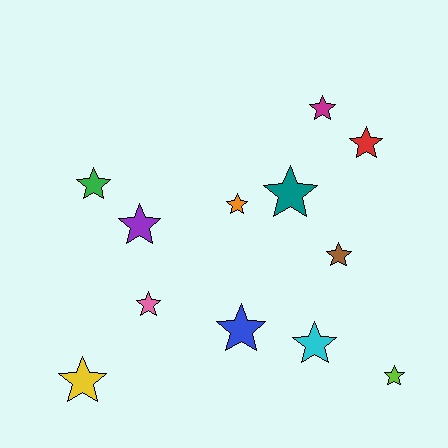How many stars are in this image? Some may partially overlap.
There are 12 stars.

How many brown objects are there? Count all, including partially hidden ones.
There is 1 brown object.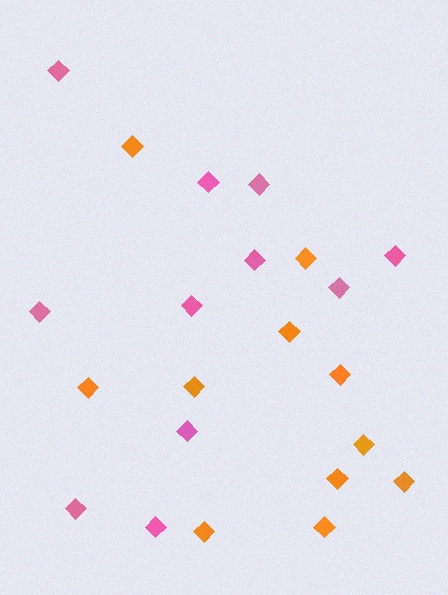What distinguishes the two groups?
There are 2 groups: one group of pink diamonds (11) and one group of orange diamonds (11).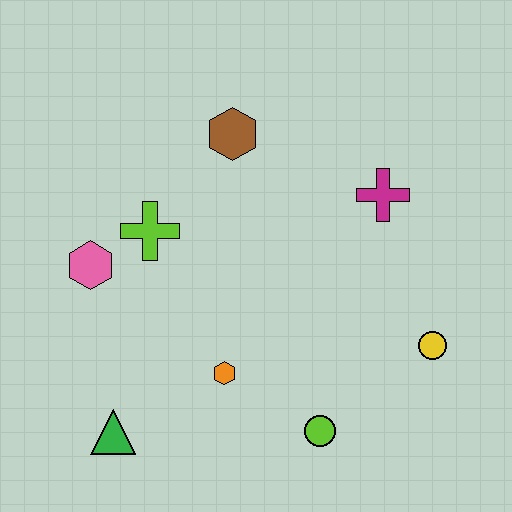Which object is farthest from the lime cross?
The yellow circle is farthest from the lime cross.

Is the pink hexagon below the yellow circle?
No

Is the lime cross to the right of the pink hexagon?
Yes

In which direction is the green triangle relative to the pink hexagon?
The green triangle is below the pink hexagon.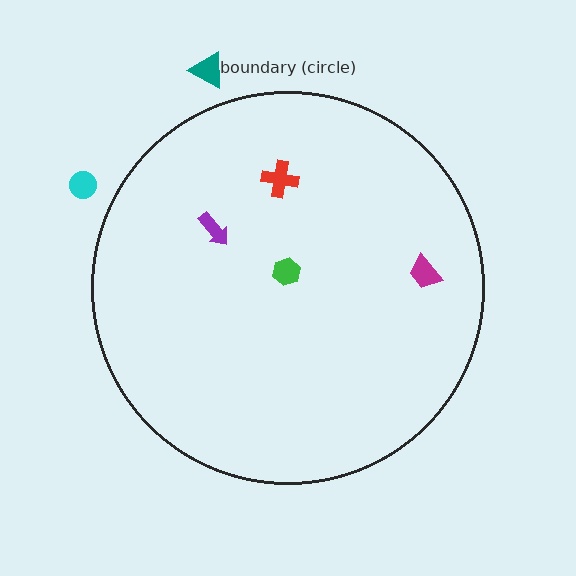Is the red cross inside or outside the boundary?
Inside.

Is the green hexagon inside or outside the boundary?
Inside.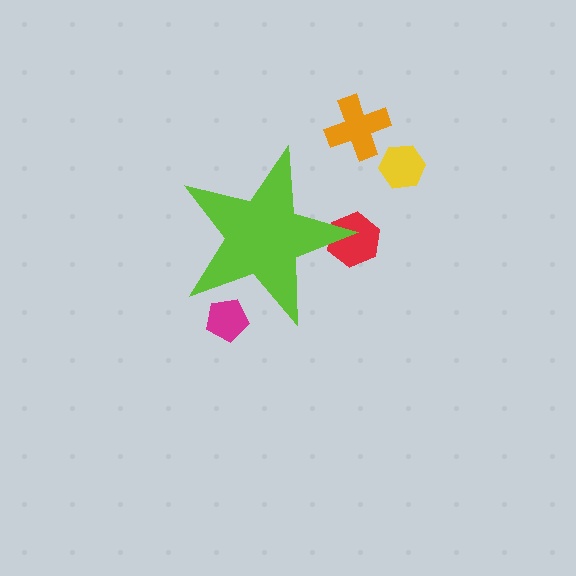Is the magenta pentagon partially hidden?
Yes, the magenta pentagon is partially hidden behind the lime star.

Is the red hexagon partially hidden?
Yes, the red hexagon is partially hidden behind the lime star.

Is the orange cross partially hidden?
No, the orange cross is fully visible.